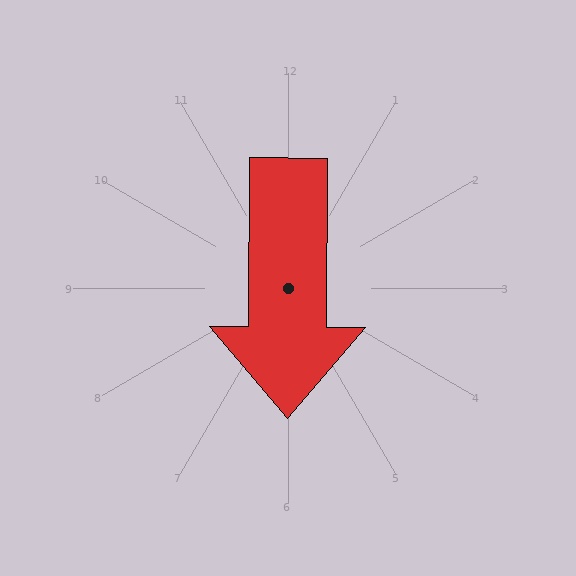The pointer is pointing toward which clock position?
Roughly 6 o'clock.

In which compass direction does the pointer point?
South.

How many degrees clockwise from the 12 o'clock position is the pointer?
Approximately 180 degrees.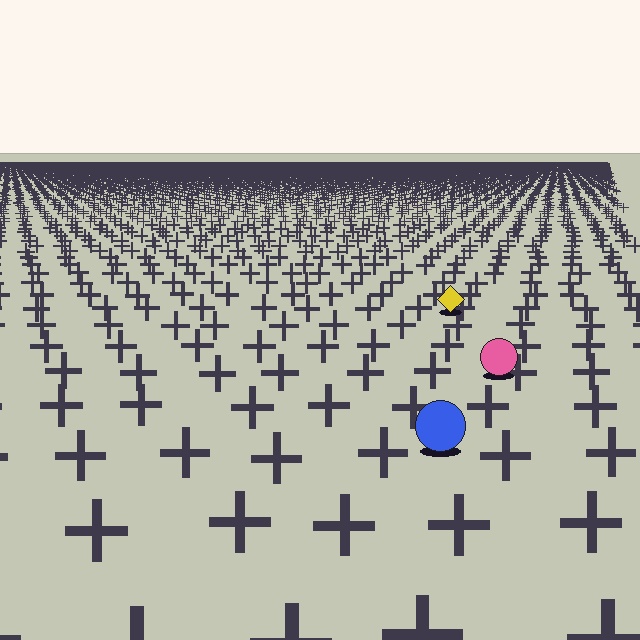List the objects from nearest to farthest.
From nearest to farthest: the blue circle, the pink circle, the yellow diamond.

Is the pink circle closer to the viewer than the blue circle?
No. The blue circle is closer — you can tell from the texture gradient: the ground texture is coarser near it.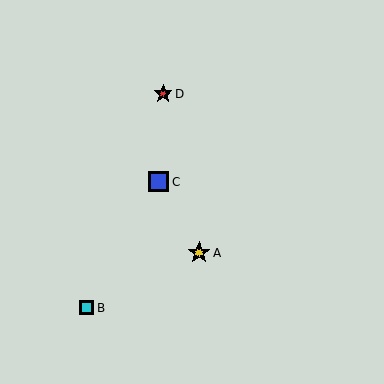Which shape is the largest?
The yellow star (labeled A) is the largest.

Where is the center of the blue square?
The center of the blue square is at (159, 182).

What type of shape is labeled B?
Shape B is a cyan square.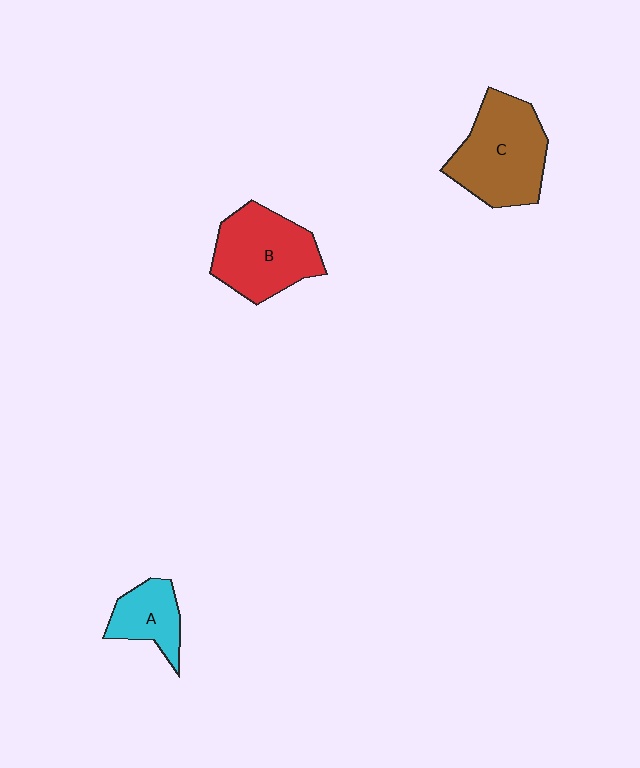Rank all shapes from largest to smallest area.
From largest to smallest: C (brown), B (red), A (cyan).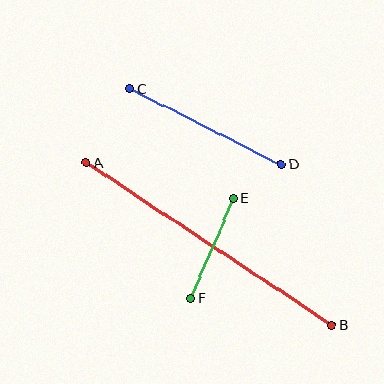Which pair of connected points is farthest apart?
Points A and B are farthest apart.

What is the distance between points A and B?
The distance is approximately 295 pixels.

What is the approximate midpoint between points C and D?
The midpoint is at approximately (206, 127) pixels.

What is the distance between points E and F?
The distance is approximately 108 pixels.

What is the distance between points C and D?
The distance is approximately 169 pixels.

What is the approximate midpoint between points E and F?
The midpoint is at approximately (212, 248) pixels.